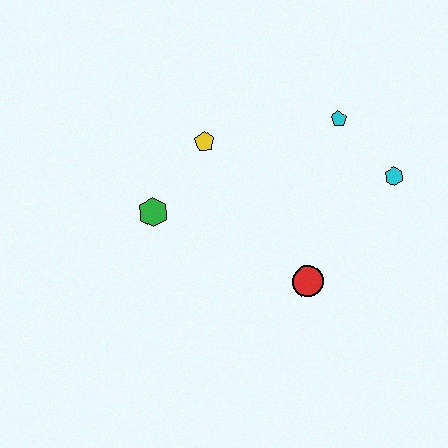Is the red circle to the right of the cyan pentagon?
No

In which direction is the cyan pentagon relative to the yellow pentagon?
The cyan pentagon is to the right of the yellow pentagon.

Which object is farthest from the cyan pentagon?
The green hexagon is farthest from the cyan pentagon.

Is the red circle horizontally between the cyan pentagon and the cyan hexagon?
No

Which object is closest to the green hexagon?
The yellow pentagon is closest to the green hexagon.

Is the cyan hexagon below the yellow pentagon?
Yes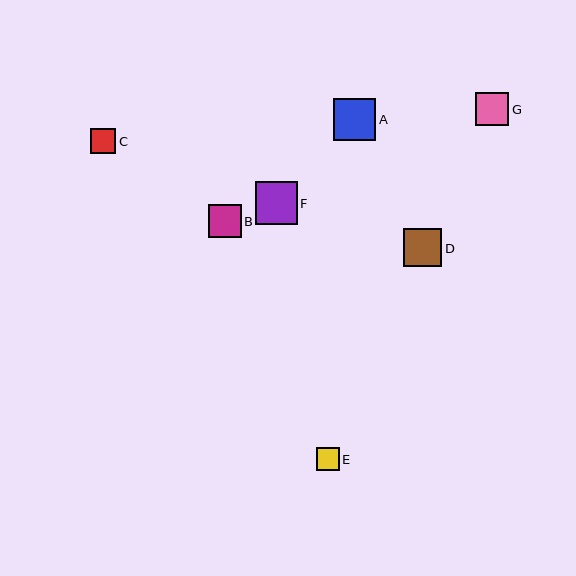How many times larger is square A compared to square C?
Square A is approximately 1.7 times the size of square C.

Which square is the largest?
Square F is the largest with a size of approximately 42 pixels.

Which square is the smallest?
Square E is the smallest with a size of approximately 23 pixels.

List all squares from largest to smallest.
From largest to smallest: F, A, D, B, G, C, E.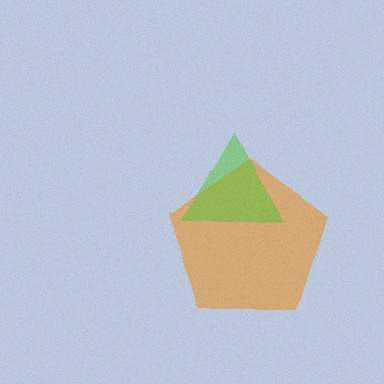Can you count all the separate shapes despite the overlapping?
Yes, there are 2 separate shapes.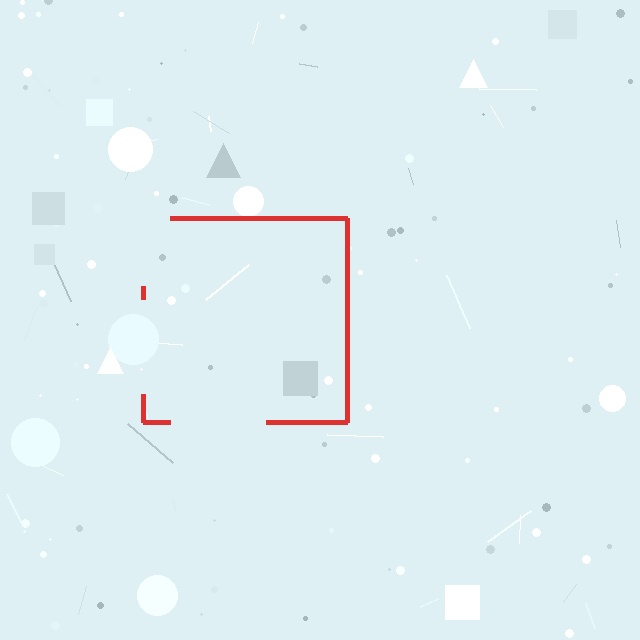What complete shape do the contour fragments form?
The contour fragments form a square.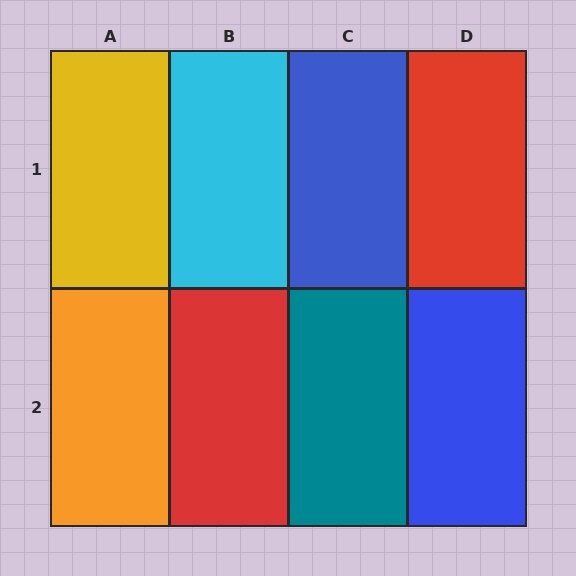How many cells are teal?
1 cell is teal.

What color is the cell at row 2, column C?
Teal.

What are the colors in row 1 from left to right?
Yellow, cyan, blue, red.